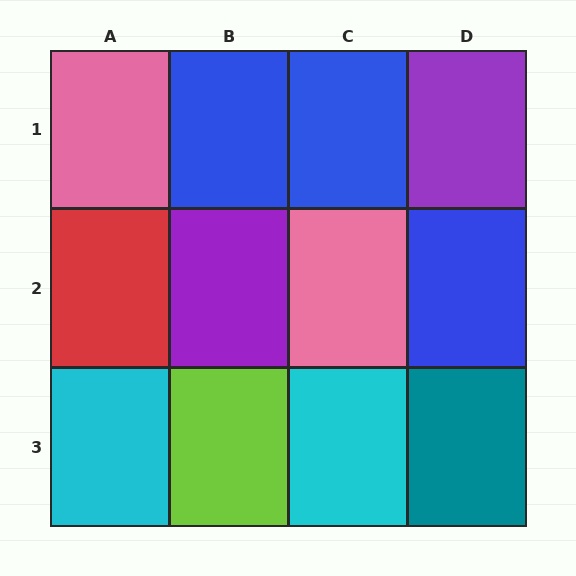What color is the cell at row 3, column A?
Cyan.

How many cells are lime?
1 cell is lime.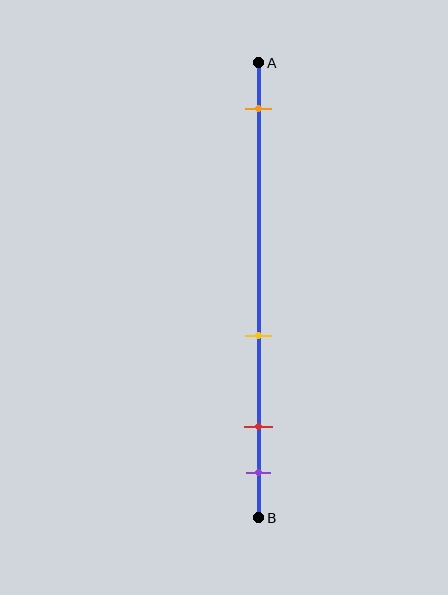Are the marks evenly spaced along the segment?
No, the marks are not evenly spaced.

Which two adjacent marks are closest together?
The red and purple marks are the closest adjacent pair.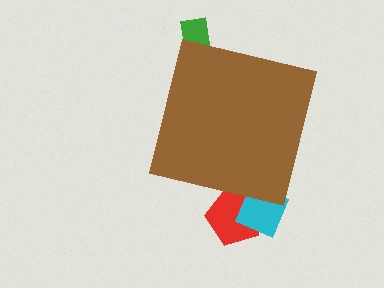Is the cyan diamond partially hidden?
Yes, the cyan diamond is partially hidden behind the brown square.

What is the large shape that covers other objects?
A brown square.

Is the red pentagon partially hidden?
Yes, the red pentagon is partially hidden behind the brown square.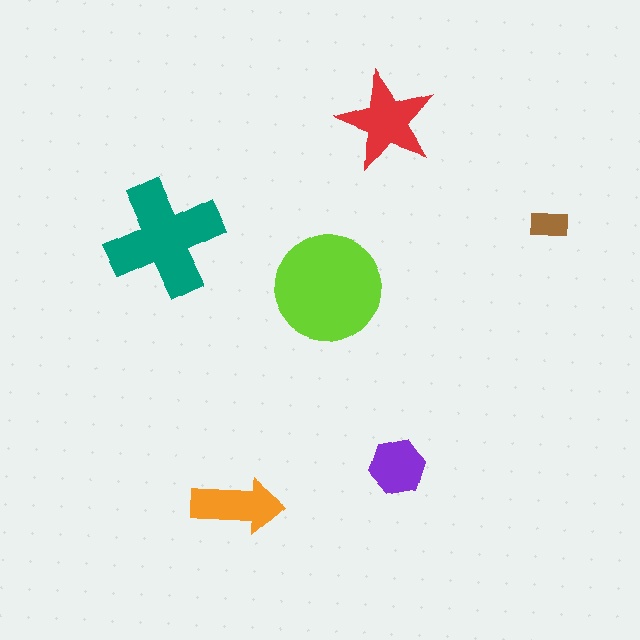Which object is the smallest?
The brown rectangle.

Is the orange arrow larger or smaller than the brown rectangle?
Larger.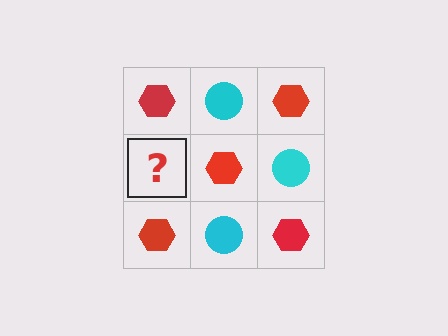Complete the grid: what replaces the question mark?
The question mark should be replaced with a cyan circle.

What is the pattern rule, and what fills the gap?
The rule is that it alternates red hexagon and cyan circle in a checkerboard pattern. The gap should be filled with a cyan circle.